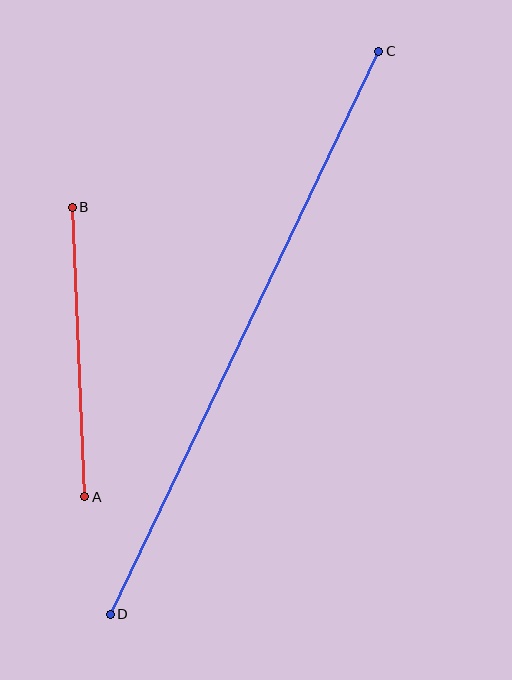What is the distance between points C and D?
The distance is approximately 624 pixels.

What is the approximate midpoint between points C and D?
The midpoint is at approximately (244, 333) pixels.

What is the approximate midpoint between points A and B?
The midpoint is at approximately (79, 352) pixels.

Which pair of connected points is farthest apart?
Points C and D are farthest apart.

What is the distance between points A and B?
The distance is approximately 290 pixels.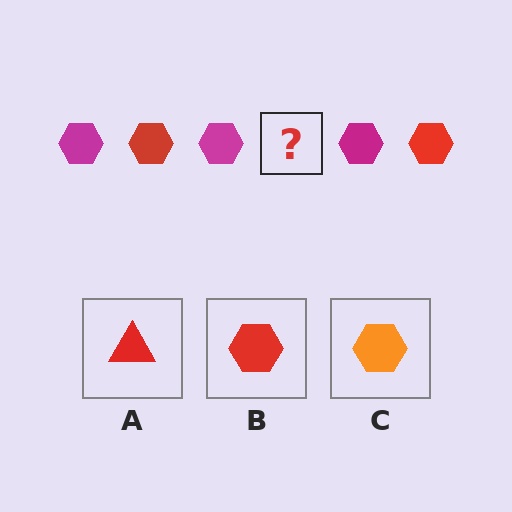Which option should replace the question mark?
Option B.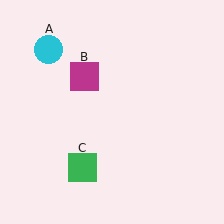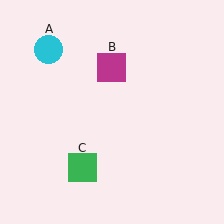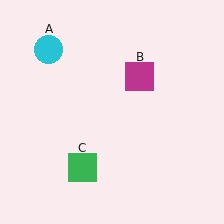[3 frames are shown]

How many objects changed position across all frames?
1 object changed position: magenta square (object B).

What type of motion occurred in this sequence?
The magenta square (object B) rotated clockwise around the center of the scene.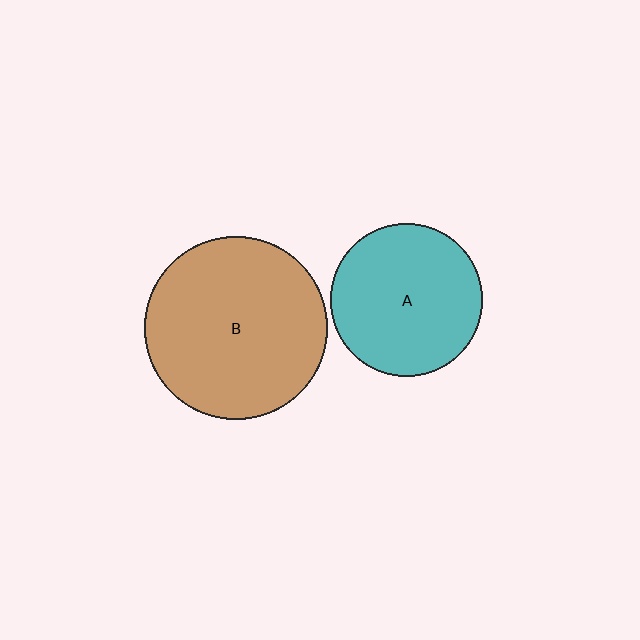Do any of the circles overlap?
No, none of the circles overlap.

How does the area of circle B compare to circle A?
Approximately 1.4 times.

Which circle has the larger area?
Circle B (brown).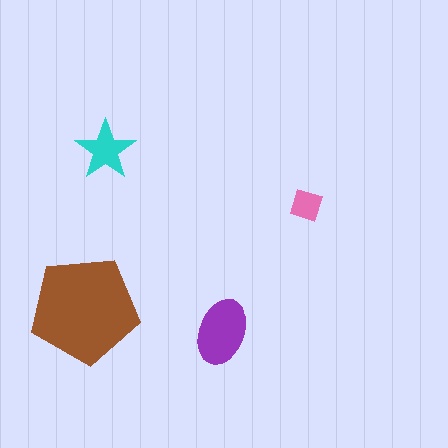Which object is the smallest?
The pink diamond.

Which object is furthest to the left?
The brown pentagon is leftmost.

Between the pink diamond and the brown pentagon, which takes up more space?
The brown pentagon.